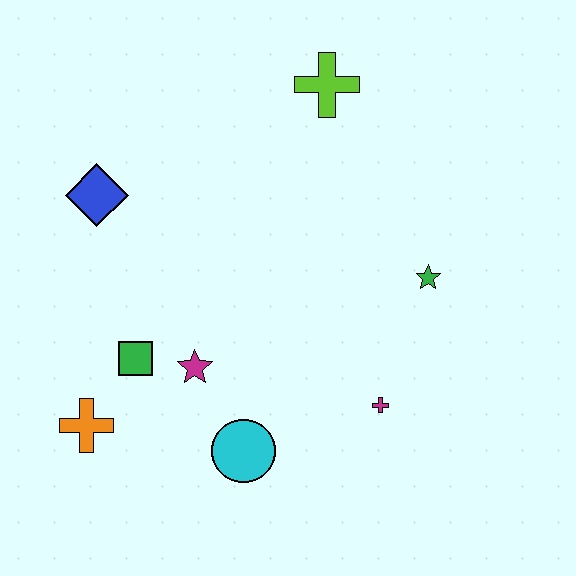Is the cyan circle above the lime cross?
No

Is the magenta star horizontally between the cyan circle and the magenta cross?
No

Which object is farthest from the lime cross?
The orange cross is farthest from the lime cross.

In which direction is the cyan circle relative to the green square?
The cyan circle is to the right of the green square.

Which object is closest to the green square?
The magenta star is closest to the green square.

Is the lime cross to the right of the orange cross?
Yes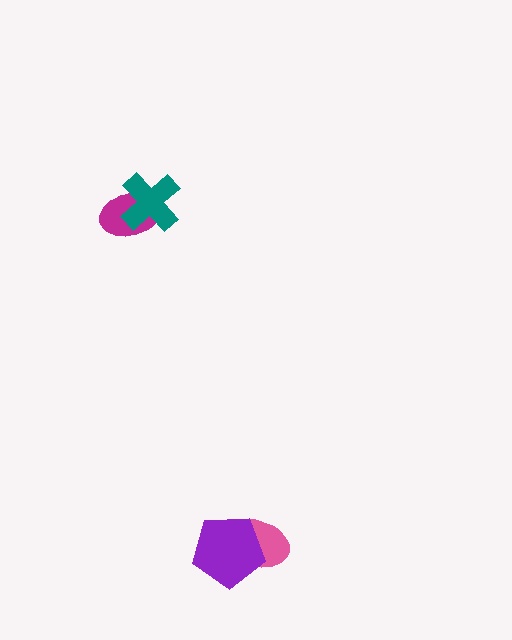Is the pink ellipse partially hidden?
Yes, it is partially covered by another shape.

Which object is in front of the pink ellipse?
The purple pentagon is in front of the pink ellipse.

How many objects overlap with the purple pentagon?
1 object overlaps with the purple pentagon.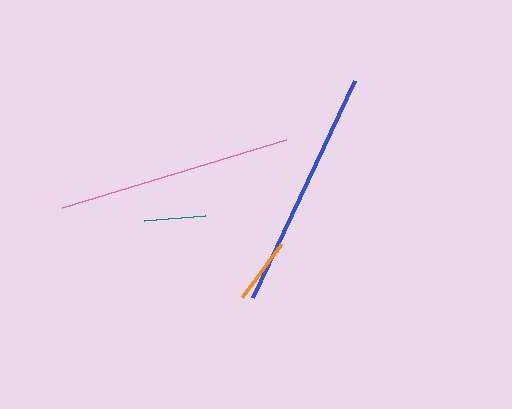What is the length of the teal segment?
The teal segment is approximately 61 pixels long.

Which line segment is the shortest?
The teal line is the shortest at approximately 61 pixels.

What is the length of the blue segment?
The blue segment is approximately 240 pixels long.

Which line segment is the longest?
The blue line is the longest at approximately 240 pixels.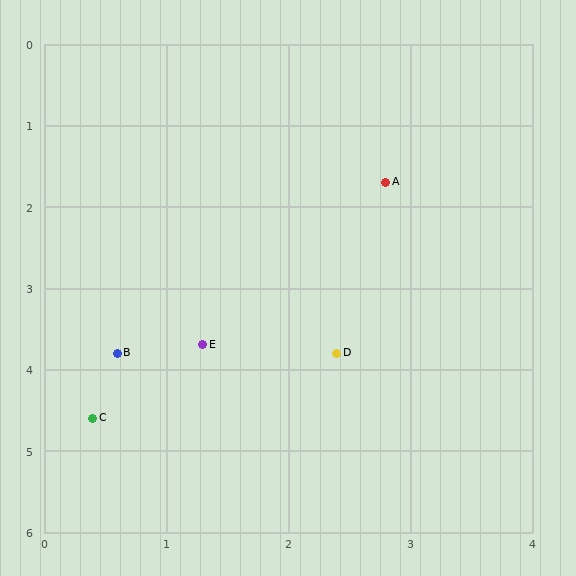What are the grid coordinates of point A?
Point A is at approximately (2.8, 1.7).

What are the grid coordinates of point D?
Point D is at approximately (2.4, 3.8).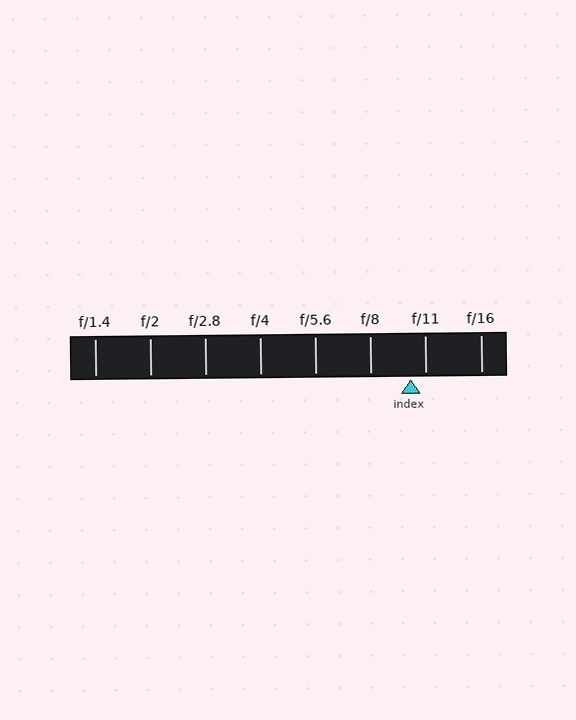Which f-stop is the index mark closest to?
The index mark is closest to f/11.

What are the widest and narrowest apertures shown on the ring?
The widest aperture shown is f/1.4 and the narrowest is f/16.